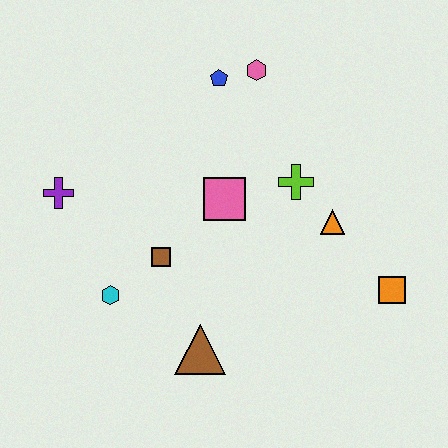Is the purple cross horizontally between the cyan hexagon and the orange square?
No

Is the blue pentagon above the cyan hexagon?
Yes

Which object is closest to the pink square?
The lime cross is closest to the pink square.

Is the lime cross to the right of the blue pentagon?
Yes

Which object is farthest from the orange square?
The purple cross is farthest from the orange square.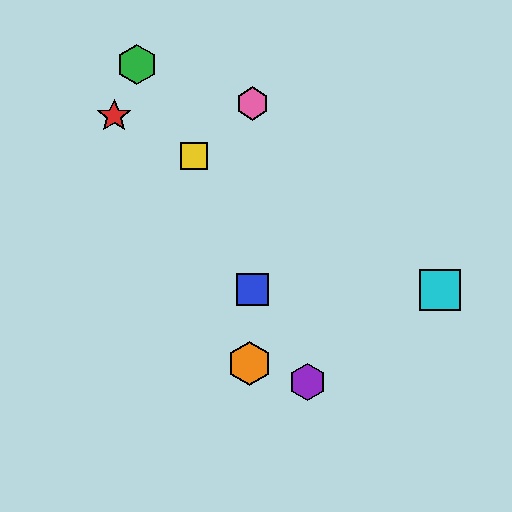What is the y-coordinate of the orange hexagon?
The orange hexagon is at y≈363.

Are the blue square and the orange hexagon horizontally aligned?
No, the blue square is at y≈290 and the orange hexagon is at y≈363.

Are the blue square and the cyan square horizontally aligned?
Yes, both are at y≈290.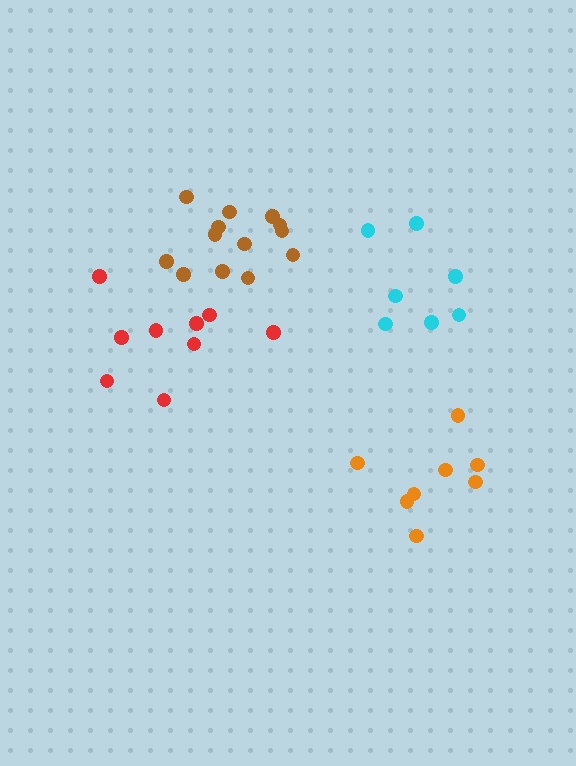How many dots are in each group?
Group 1: 8 dots, Group 2: 9 dots, Group 3: 13 dots, Group 4: 7 dots (37 total).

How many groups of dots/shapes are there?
There are 4 groups.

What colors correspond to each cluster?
The clusters are colored: orange, red, brown, cyan.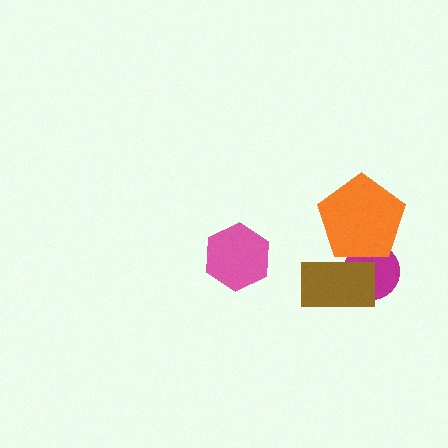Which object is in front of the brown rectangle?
The orange pentagon is in front of the brown rectangle.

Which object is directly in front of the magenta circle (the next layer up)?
The brown rectangle is directly in front of the magenta circle.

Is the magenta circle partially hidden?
Yes, it is partially covered by another shape.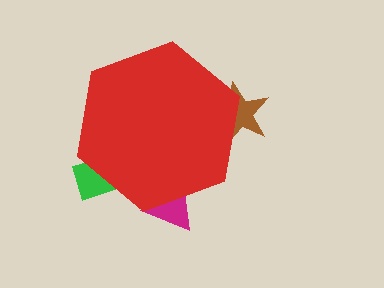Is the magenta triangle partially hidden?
Yes, the magenta triangle is partially hidden behind the red hexagon.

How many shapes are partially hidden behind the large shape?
3 shapes are partially hidden.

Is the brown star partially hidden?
Yes, the brown star is partially hidden behind the red hexagon.